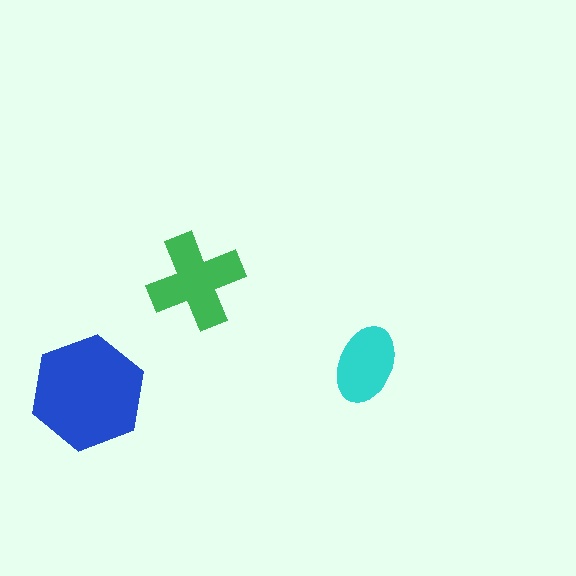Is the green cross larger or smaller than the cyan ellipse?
Larger.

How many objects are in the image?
There are 3 objects in the image.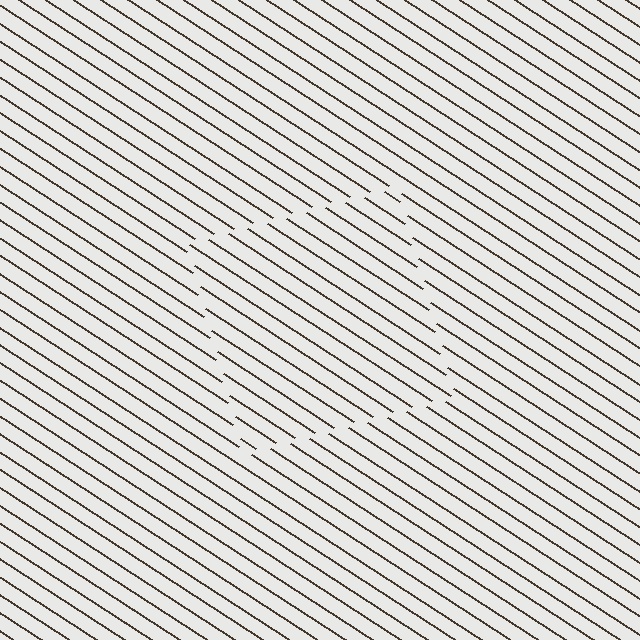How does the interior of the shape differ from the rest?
The interior of the shape contains the same grating, shifted by half a period — the contour is defined by the phase discontinuity where line-ends from the inner and outer gratings abut.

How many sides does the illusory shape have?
4 sides — the line-ends trace a square.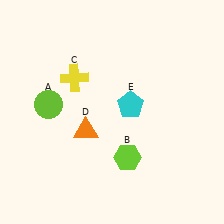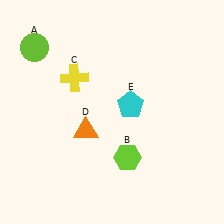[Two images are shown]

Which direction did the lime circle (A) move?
The lime circle (A) moved up.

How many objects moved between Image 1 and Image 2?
1 object moved between the two images.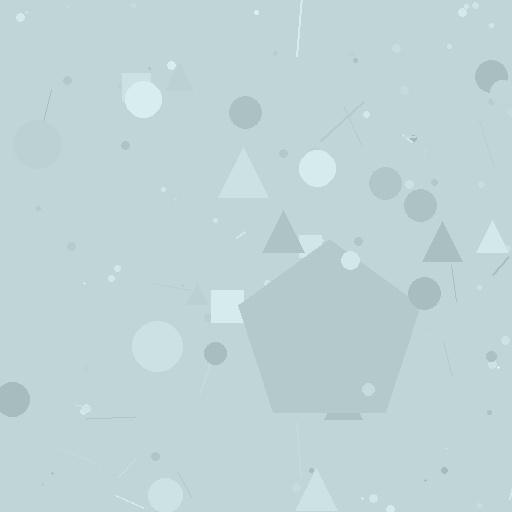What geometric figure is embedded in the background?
A pentagon is embedded in the background.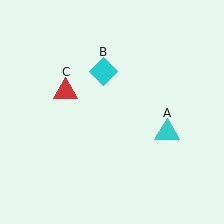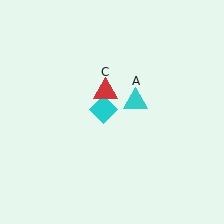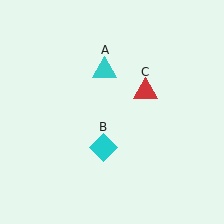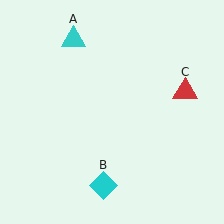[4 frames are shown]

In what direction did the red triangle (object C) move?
The red triangle (object C) moved right.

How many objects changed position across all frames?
3 objects changed position: cyan triangle (object A), cyan diamond (object B), red triangle (object C).